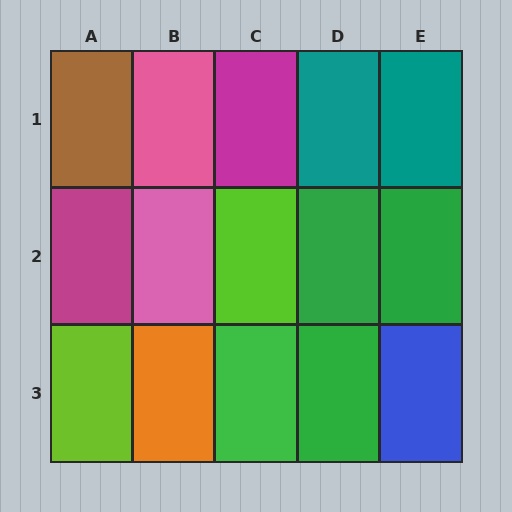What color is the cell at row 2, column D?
Green.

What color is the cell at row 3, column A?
Lime.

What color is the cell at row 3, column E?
Blue.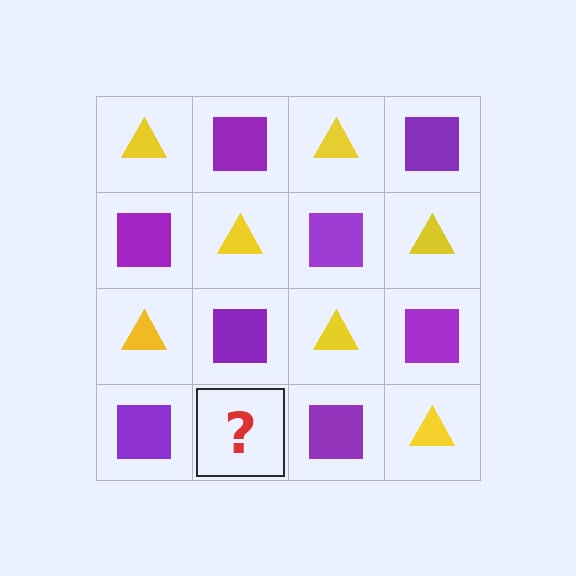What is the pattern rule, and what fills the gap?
The rule is that it alternates yellow triangle and purple square in a checkerboard pattern. The gap should be filled with a yellow triangle.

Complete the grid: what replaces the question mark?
The question mark should be replaced with a yellow triangle.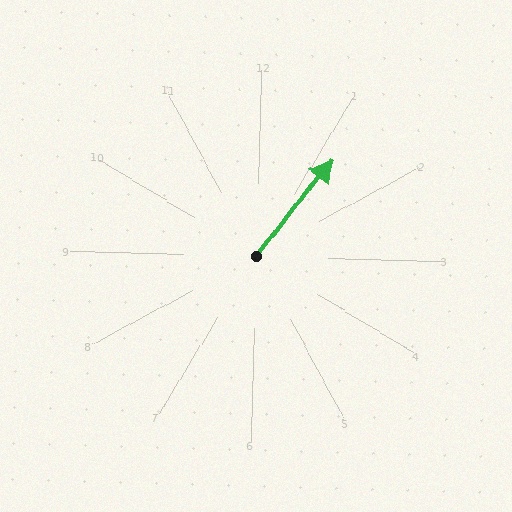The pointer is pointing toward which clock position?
Roughly 1 o'clock.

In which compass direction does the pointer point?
Northeast.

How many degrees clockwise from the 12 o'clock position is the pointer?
Approximately 37 degrees.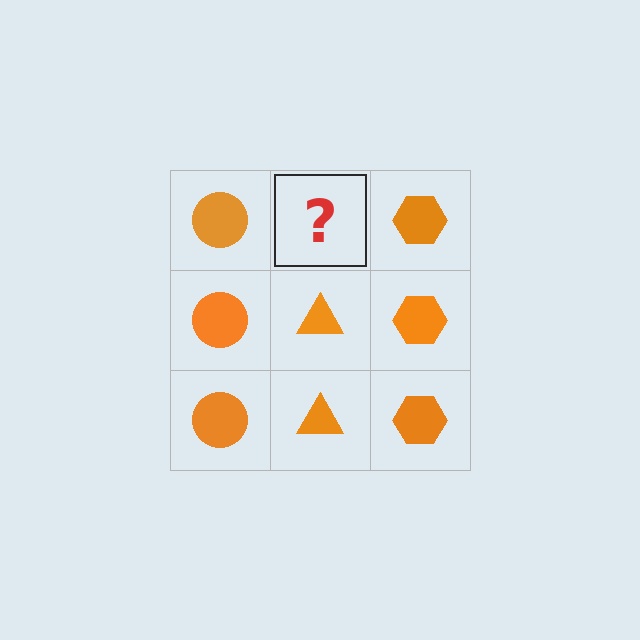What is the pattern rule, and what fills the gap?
The rule is that each column has a consistent shape. The gap should be filled with an orange triangle.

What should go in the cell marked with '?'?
The missing cell should contain an orange triangle.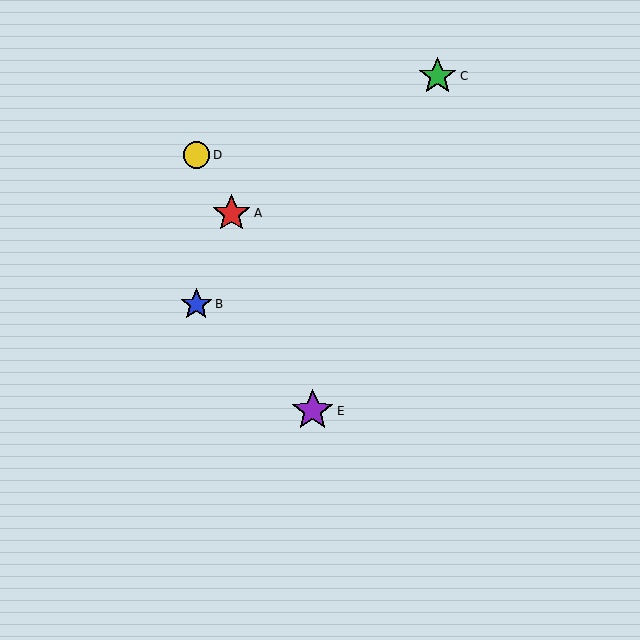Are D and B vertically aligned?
Yes, both are at x≈196.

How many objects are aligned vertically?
2 objects (B, D) are aligned vertically.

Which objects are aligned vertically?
Objects B, D are aligned vertically.